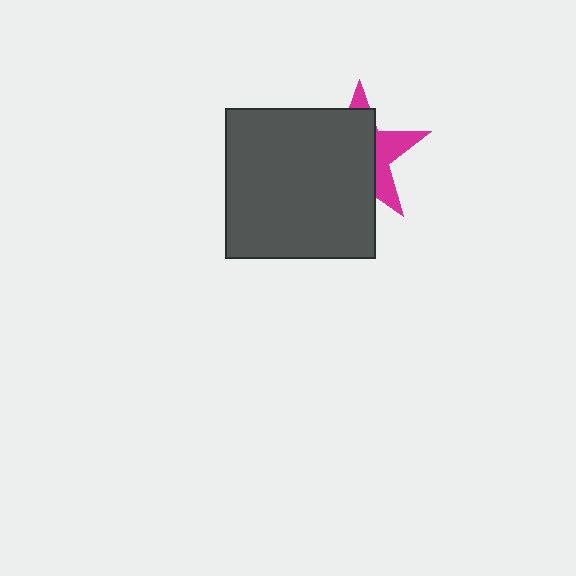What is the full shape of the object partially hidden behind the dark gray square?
The partially hidden object is a magenta star.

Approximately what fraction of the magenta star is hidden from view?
Roughly 67% of the magenta star is hidden behind the dark gray square.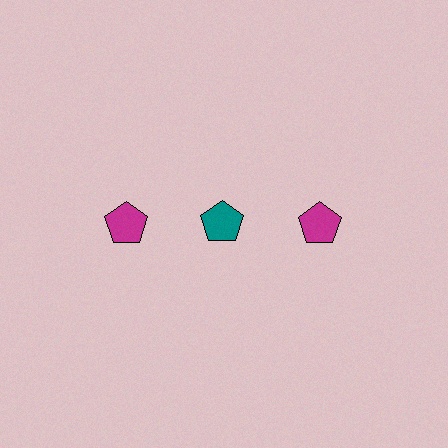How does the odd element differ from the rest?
It has a different color: teal instead of magenta.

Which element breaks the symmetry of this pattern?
The teal pentagon in the top row, second from left column breaks the symmetry. All other shapes are magenta pentagons.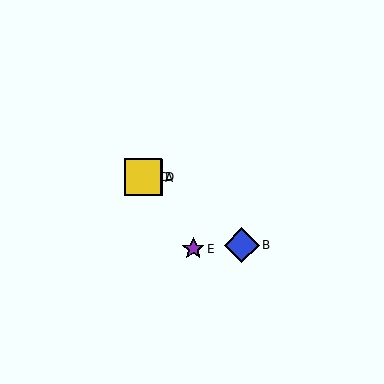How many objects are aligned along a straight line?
4 objects (A, B, C, D) are aligned along a straight line.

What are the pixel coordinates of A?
Object A is at (144, 178).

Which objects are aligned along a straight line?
Objects A, B, C, D are aligned along a straight line.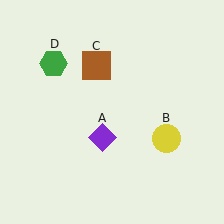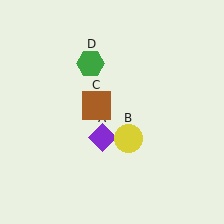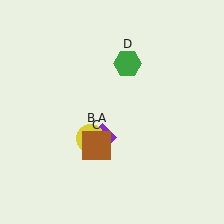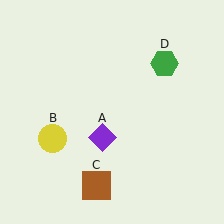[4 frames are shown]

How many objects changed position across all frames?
3 objects changed position: yellow circle (object B), brown square (object C), green hexagon (object D).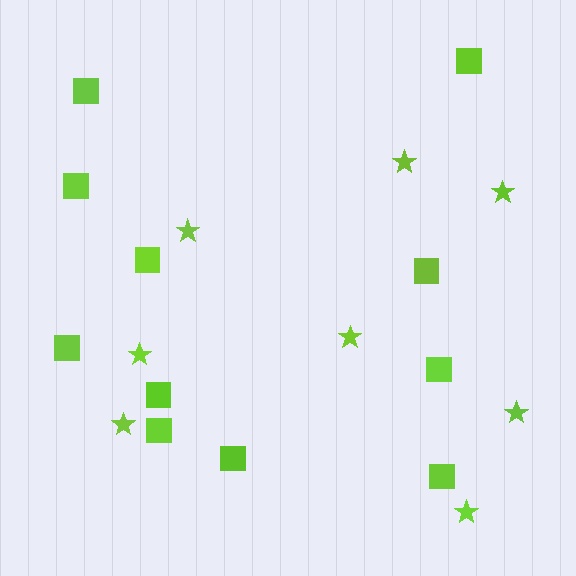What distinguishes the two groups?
There are 2 groups: one group of stars (8) and one group of squares (11).